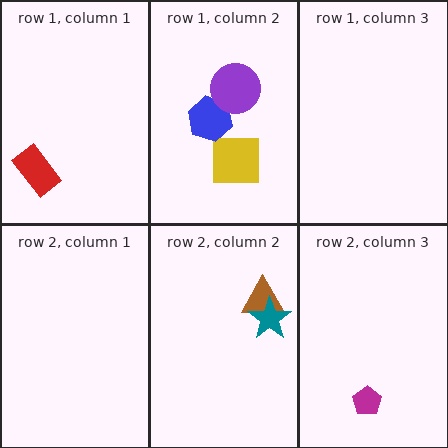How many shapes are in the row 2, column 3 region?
1.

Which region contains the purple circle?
The row 1, column 2 region.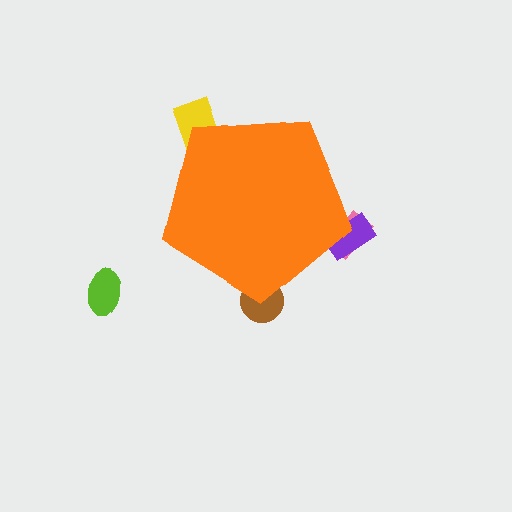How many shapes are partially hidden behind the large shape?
4 shapes are partially hidden.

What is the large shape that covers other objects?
An orange pentagon.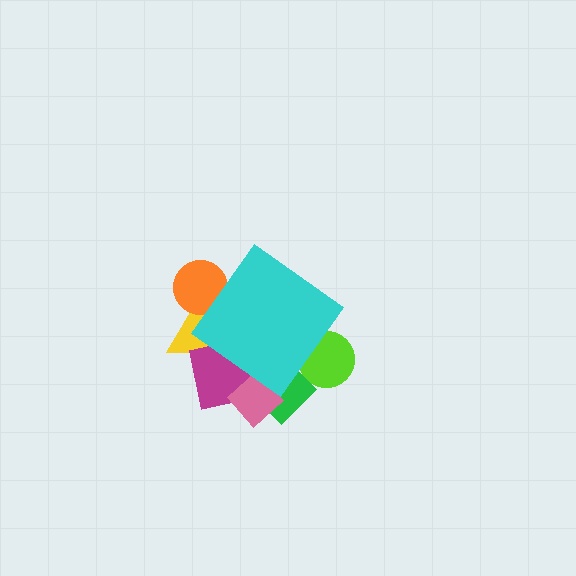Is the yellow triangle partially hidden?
Yes, the yellow triangle is partially hidden behind the cyan diamond.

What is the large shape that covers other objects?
A cyan diamond.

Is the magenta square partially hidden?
Yes, the magenta square is partially hidden behind the cyan diamond.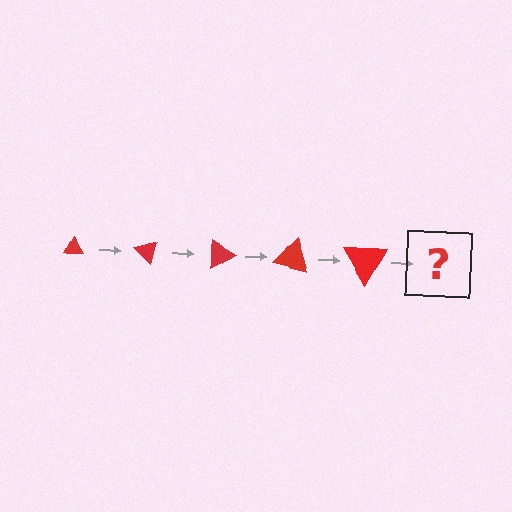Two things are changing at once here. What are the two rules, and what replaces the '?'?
The two rules are that the triangle grows larger each step and it rotates 45 degrees each step. The '?' should be a triangle, larger than the previous one and rotated 225 degrees from the start.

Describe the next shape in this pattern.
It should be a triangle, larger than the previous one and rotated 225 degrees from the start.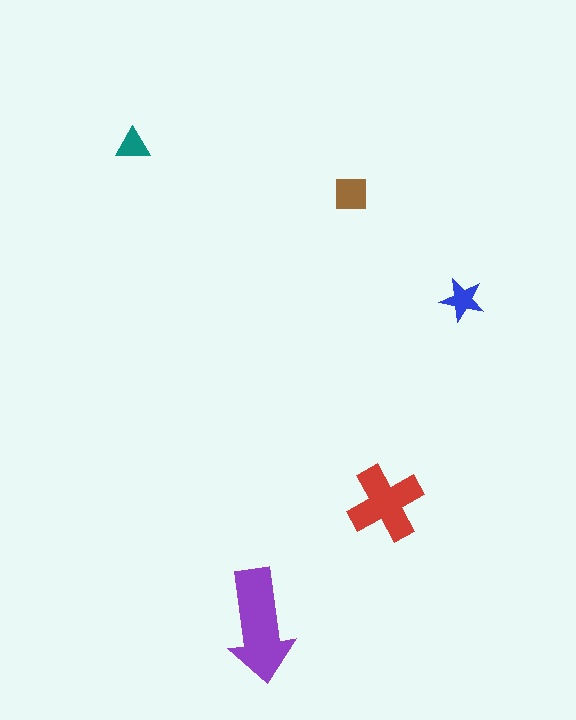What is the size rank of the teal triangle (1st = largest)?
5th.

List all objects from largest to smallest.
The purple arrow, the red cross, the brown square, the blue star, the teal triangle.